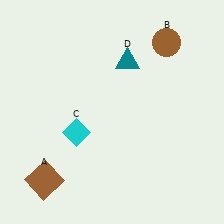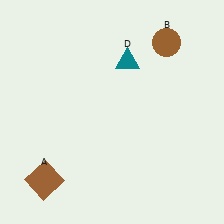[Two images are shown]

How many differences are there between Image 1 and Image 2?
There is 1 difference between the two images.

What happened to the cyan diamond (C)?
The cyan diamond (C) was removed in Image 2. It was in the bottom-left area of Image 1.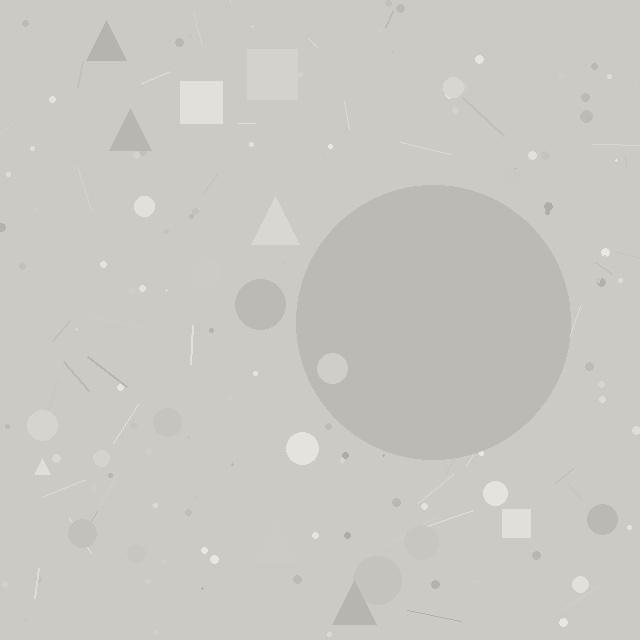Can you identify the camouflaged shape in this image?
The camouflaged shape is a circle.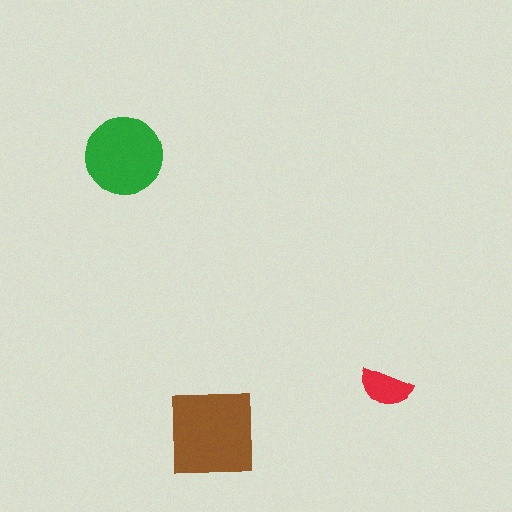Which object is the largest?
The brown square.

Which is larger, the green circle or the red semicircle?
The green circle.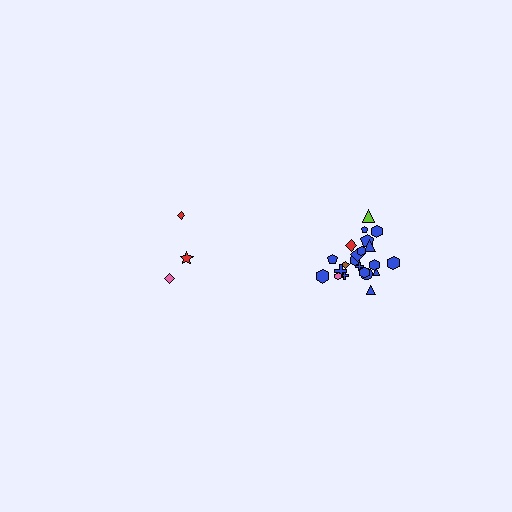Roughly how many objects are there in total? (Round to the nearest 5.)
Roughly 25 objects in total.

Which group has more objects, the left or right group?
The right group.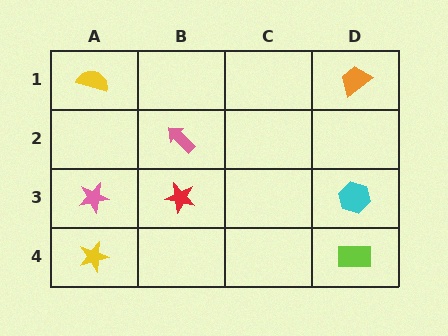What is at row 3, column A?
A pink star.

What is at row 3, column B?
A red star.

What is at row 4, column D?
A lime rectangle.